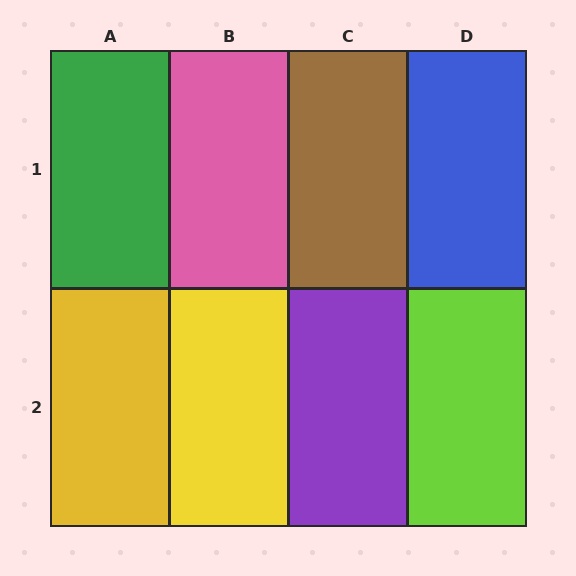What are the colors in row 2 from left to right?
Yellow, yellow, purple, lime.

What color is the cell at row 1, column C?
Brown.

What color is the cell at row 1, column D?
Blue.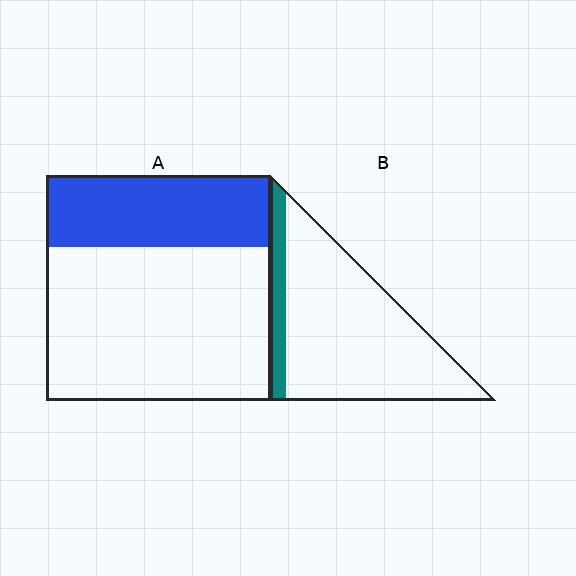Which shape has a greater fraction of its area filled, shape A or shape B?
Shape A.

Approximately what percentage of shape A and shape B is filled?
A is approximately 30% and B is approximately 15%.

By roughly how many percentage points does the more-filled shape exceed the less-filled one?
By roughly 20 percentage points (A over B).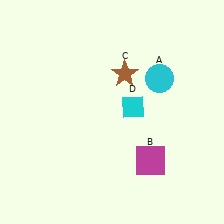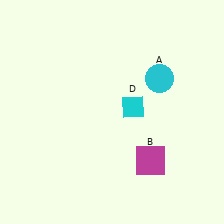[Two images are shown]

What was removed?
The brown star (C) was removed in Image 2.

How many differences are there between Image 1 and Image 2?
There is 1 difference between the two images.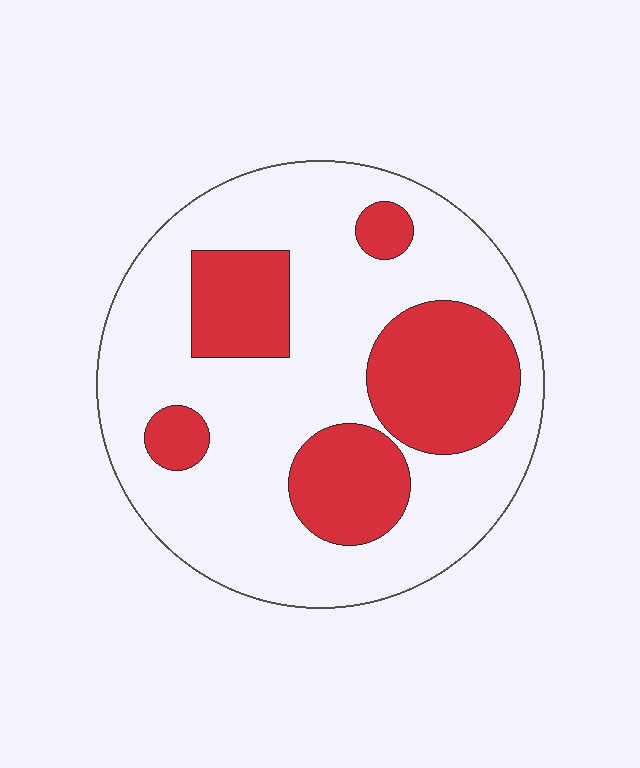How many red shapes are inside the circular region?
5.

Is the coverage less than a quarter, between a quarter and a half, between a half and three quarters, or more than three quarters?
Between a quarter and a half.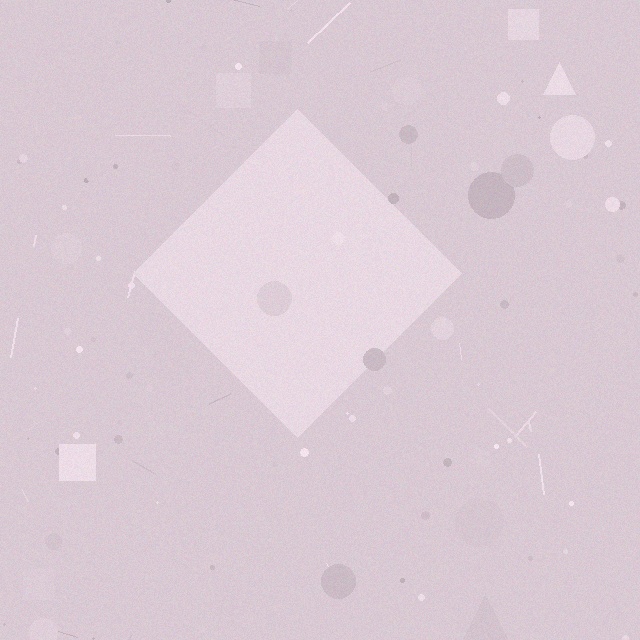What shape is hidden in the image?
A diamond is hidden in the image.